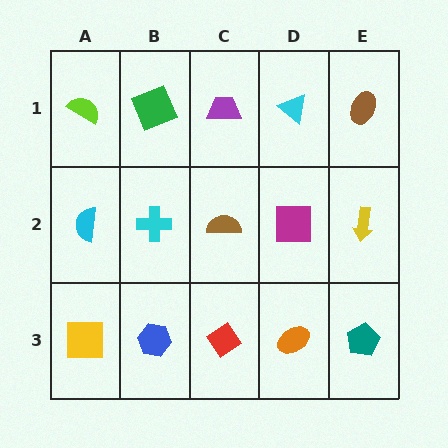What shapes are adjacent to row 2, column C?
A purple trapezoid (row 1, column C), a red diamond (row 3, column C), a cyan cross (row 2, column B), a magenta square (row 2, column D).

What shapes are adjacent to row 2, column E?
A brown ellipse (row 1, column E), a teal pentagon (row 3, column E), a magenta square (row 2, column D).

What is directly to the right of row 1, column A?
A green square.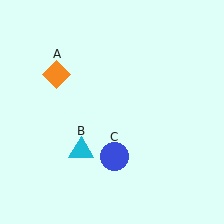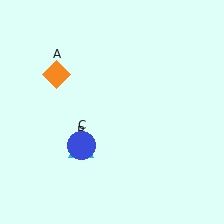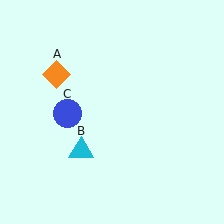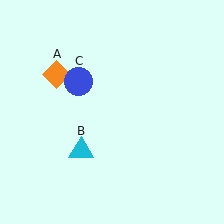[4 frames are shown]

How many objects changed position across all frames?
1 object changed position: blue circle (object C).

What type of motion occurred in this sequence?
The blue circle (object C) rotated clockwise around the center of the scene.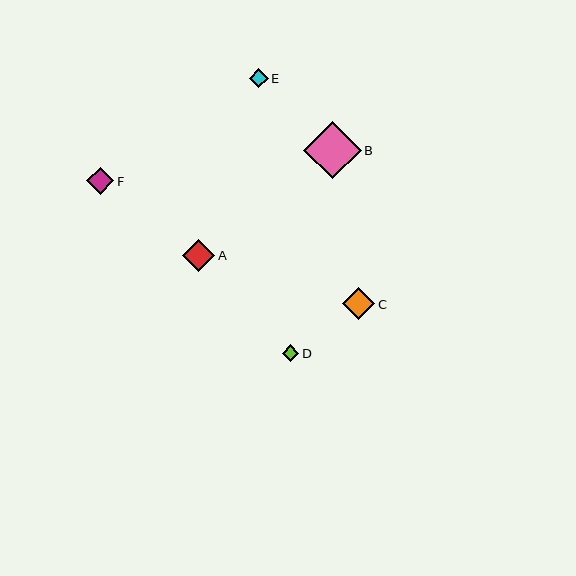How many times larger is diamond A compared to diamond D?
Diamond A is approximately 2.0 times the size of diamond D.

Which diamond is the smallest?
Diamond D is the smallest with a size of approximately 16 pixels.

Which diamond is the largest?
Diamond B is the largest with a size of approximately 57 pixels.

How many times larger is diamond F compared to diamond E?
Diamond F is approximately 1.5 times the size of diamond E.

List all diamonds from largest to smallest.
From largest to smallest: B, A, C, F, E, D.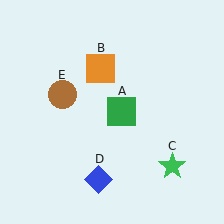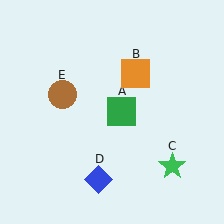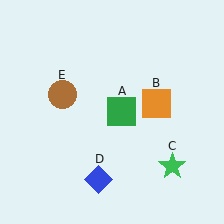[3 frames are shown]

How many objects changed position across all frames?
1 object changed position: orange square (object B).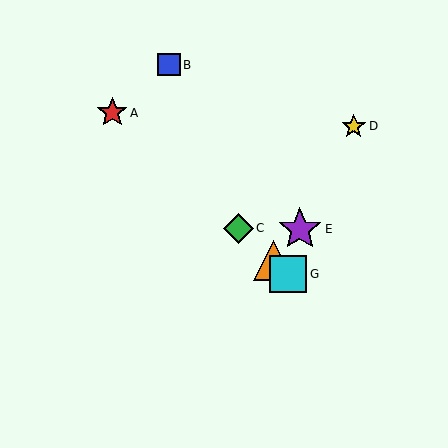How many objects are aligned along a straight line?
4 objects (A, C, F, G) are aligned along a straight line.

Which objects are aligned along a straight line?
Objects A, C, F, G are aligned along a straight line.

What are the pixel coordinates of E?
Object E is at (300, 229).